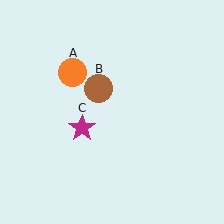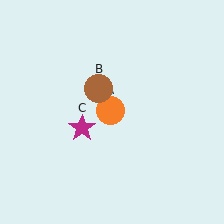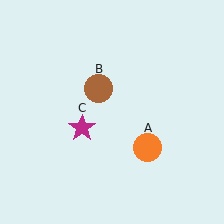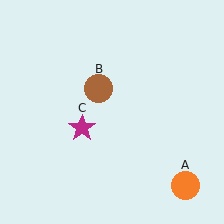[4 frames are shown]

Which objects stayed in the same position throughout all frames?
Brown circle (object B) and magenta star (object C) remained stationary.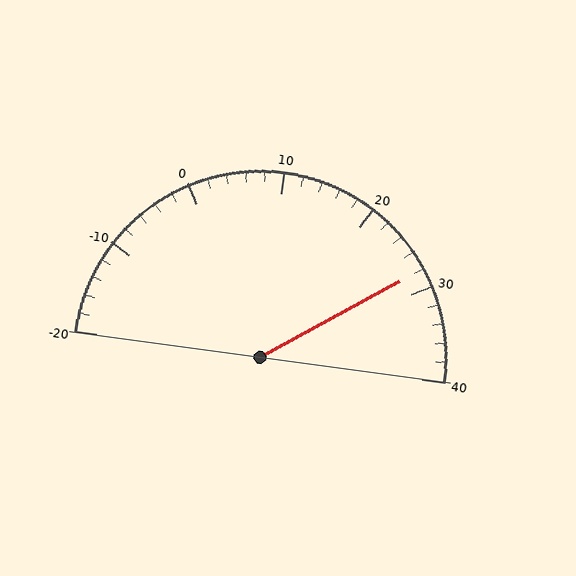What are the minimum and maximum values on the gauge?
The gauge ranges from -20 to 40.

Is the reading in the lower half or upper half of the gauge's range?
The reading is in the upper half of the range (-20 to 40).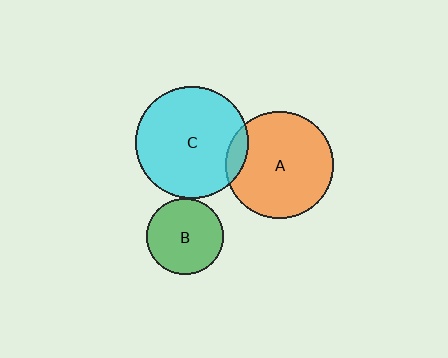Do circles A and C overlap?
Yes.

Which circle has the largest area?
Circle C (cyan).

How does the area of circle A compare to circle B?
Approximately 2.0 times.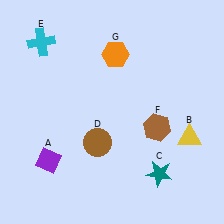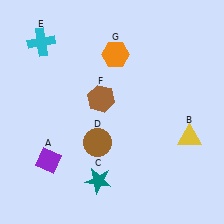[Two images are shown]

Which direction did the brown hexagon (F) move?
The brown hexagon (F) moved left.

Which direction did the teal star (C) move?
The teal star (C) moved left.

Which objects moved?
The objects that moved are: the teal star (C), the brown hexagon (F).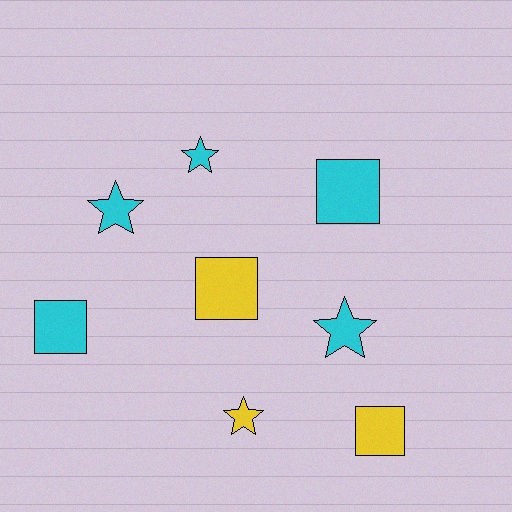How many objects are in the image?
There are 8 objects.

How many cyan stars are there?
There are 3 cyan stars.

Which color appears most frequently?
Cyan, with 5 objects.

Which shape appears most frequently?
Star, with 4 objects.